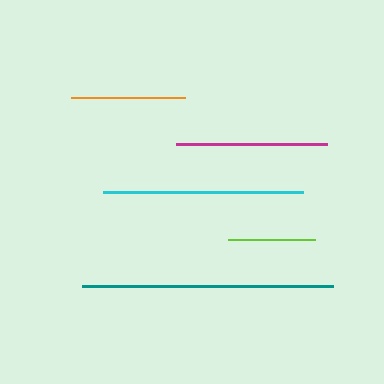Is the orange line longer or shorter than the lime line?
The orange line is longer than the lime line.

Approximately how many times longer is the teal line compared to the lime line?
The teal line is approximately 2.9 times the length of the lime line.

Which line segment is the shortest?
The lime line is the shortest at approximately 87 pixels.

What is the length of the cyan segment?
The cyan segment is approximately 200 pixels long.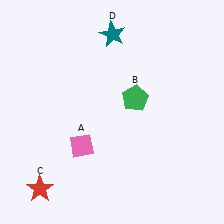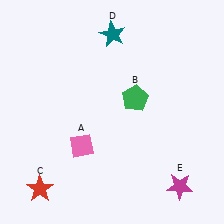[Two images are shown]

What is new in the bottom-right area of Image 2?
A magenta star (E) was added in the bottom-right area of Image 2.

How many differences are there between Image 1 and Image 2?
There is 1 difference between the two images.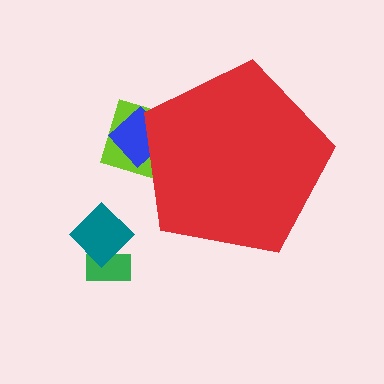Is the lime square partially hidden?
Yes, the lime square is partially hidden behind the red pentagon.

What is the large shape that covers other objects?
A red pentagon.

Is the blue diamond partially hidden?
Yes, the blue diamond is partially hidden behind the red pentagon.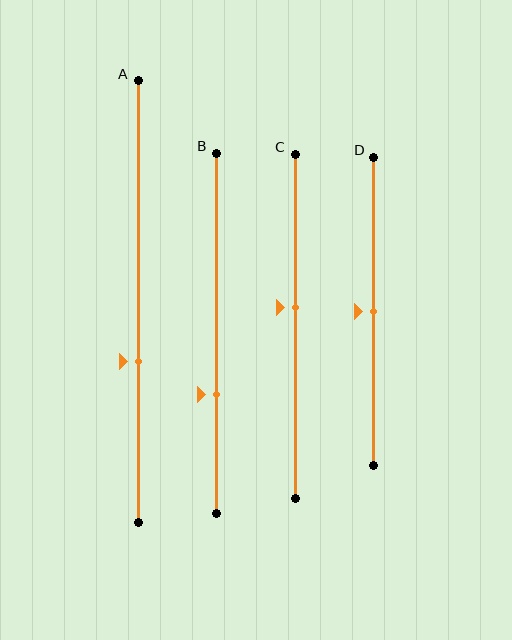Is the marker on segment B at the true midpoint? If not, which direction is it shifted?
No, the marker on segment B is shifted downward by about 17% of the segment length.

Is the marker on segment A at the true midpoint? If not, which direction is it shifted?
No, the marker on segment A is shifted downward by about 14% of the segment length.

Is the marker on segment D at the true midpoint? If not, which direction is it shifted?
Yes, the marker on segment D is at the true midpoint.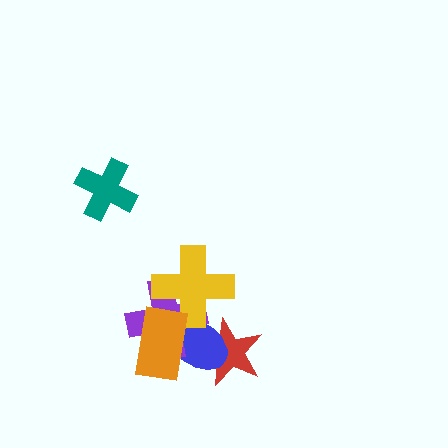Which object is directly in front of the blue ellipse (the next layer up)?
The purple cross is directly in front of the blue ellipse.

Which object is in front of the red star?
The blue ellipse is in front of the red star.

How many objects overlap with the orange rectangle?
3 objects overlap with the orange rectangle.